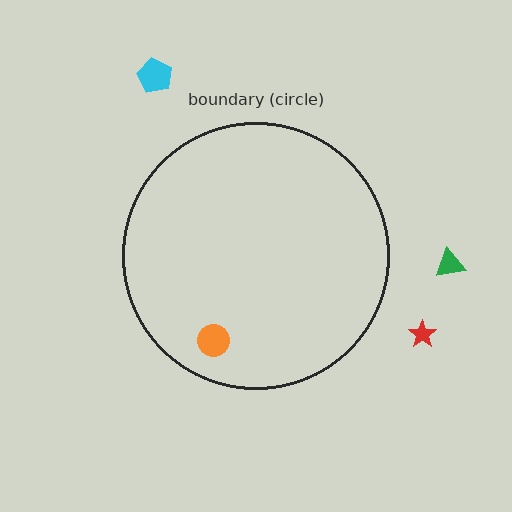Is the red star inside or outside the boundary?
Outside.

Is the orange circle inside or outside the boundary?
Inside.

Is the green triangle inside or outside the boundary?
Outside.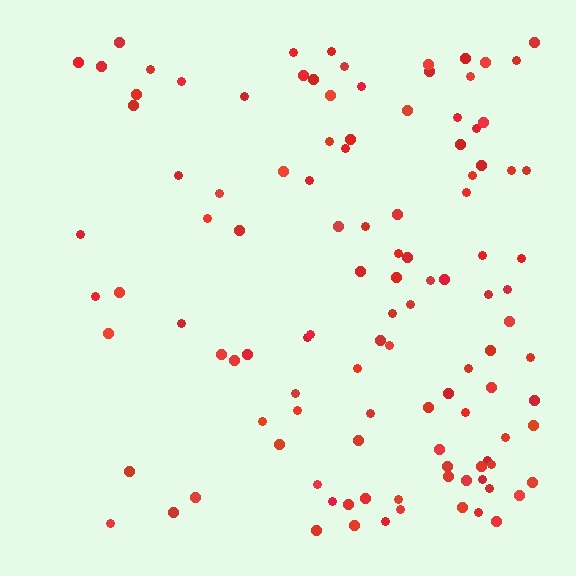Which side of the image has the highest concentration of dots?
The right.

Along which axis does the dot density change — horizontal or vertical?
Horizontal.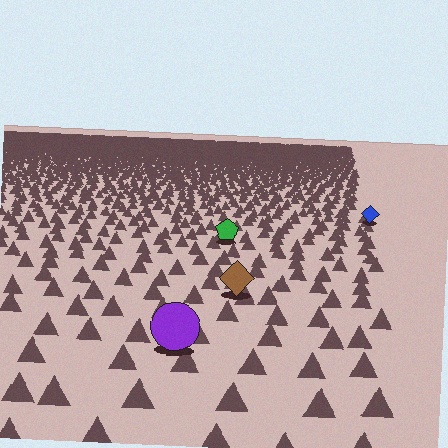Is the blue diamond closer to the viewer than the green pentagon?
No. The green pentagon is closer — you can tell from the texture gradient: the ground texture is coarser near it.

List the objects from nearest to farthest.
From nearest to farthest: the purple circle, the brown diamond, the green pentagon, the blue diamond.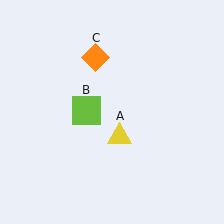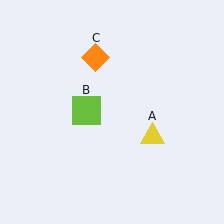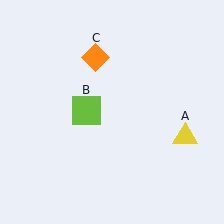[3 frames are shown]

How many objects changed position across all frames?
1 object changed position: yellow triangle (object A).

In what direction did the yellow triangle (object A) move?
The yellow triangle (object A) moved right.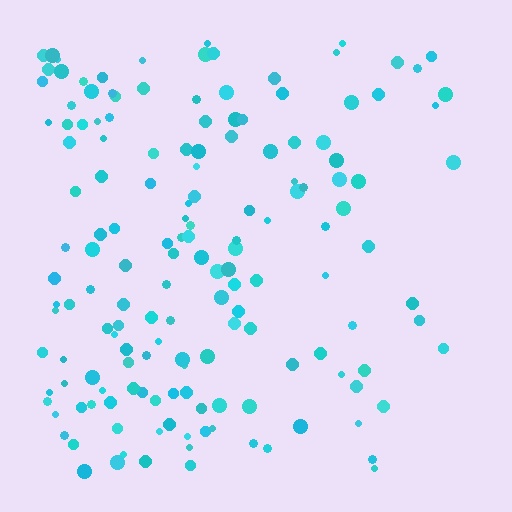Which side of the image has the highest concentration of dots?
The left.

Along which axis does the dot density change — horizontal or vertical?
Horizontal.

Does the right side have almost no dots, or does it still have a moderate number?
Still a moderate number, just noticeably fewer than the left.